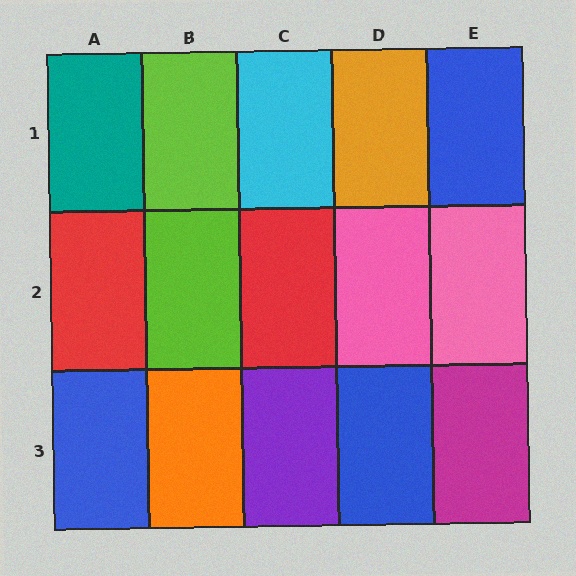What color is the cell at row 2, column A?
Red.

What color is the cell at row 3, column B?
Orange.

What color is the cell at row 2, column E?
Pink.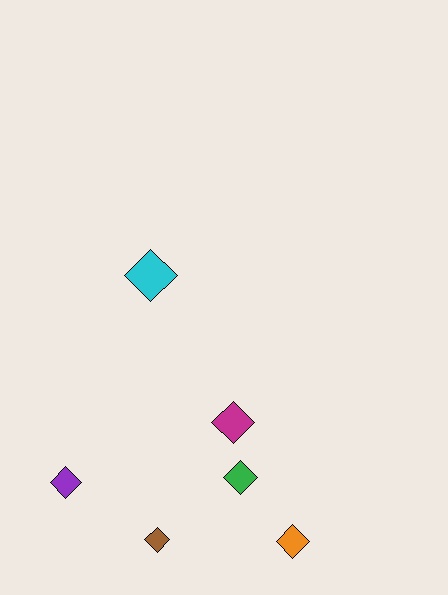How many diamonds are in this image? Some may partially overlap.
There are 6 diamonds.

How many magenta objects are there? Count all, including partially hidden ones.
There is 1 magenta object.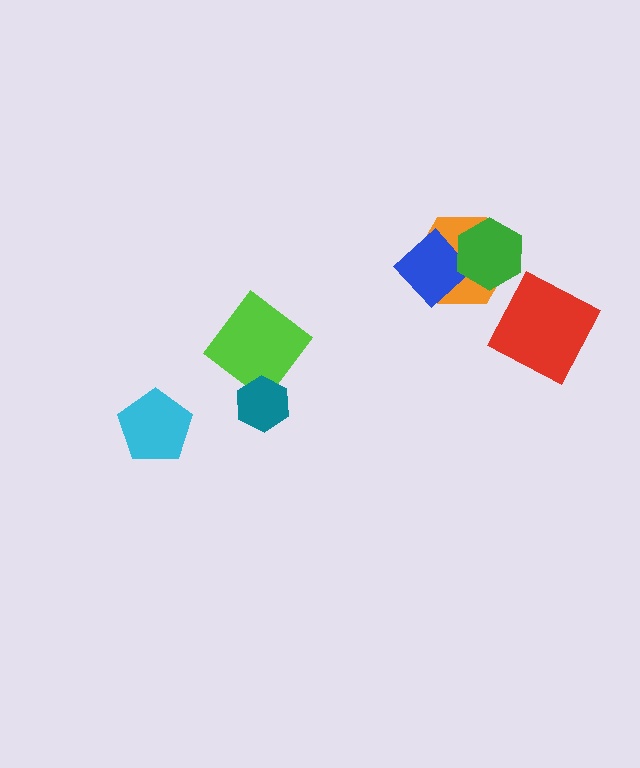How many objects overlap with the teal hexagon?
1 object overlaps with the teal hexagon.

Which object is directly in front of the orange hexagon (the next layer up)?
The blue diamond is directly in front of the orange hexagon.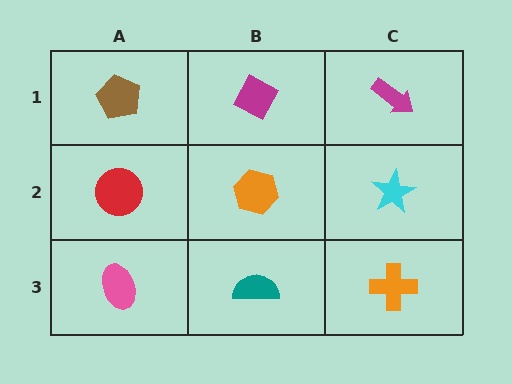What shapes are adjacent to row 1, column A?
A red circle (row 2, column A), a magenta diamond (row 1, column B).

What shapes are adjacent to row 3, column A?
A red circle (row 2, column A), a teal semicircle (row 3, column B).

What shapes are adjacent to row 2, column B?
A magenta diamond (row 1, column B), a teal semicircle (row 3, column B), a red circle (row 2, column A), a cyan star (row 2, column C).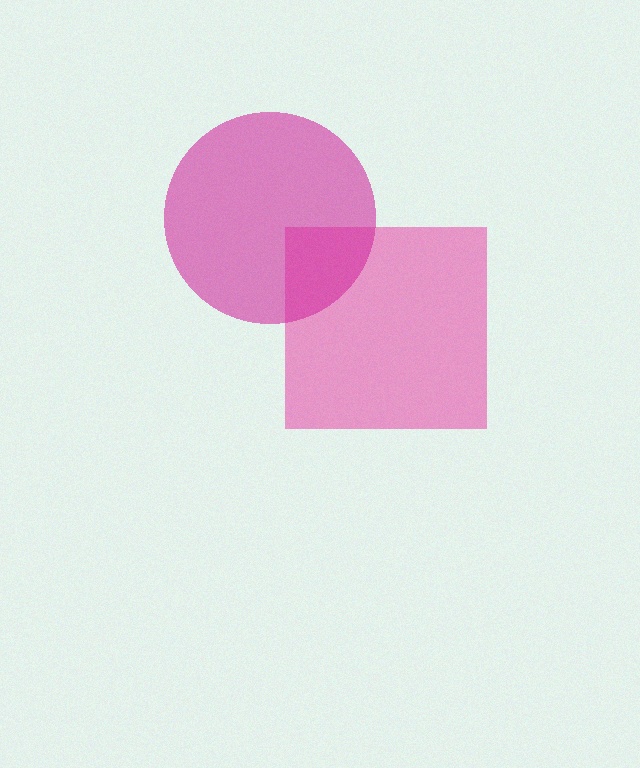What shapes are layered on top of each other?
The layered shapes are: a pink square, a magenta circle.